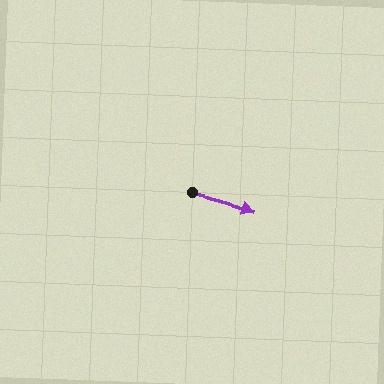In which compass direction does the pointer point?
East.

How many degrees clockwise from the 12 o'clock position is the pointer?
Approximately 105 degrees.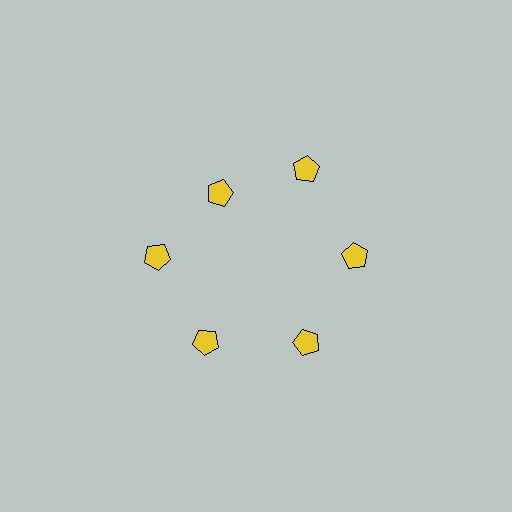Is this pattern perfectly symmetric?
No. The 6 yellow pentagons are arranged in a ring, but one element near the 11 o'clock position is pulled inward toward the center, breaking the 6-fold rotational symmetry.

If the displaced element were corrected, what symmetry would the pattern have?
It would have 6-fold rotational symmetry — the pattern would map onto itself every 60 degrees.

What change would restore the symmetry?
The symmetry would be restored by moving it outward, back onto the ring so that all 6 pentagons sit at equal angles and equal distance from the center.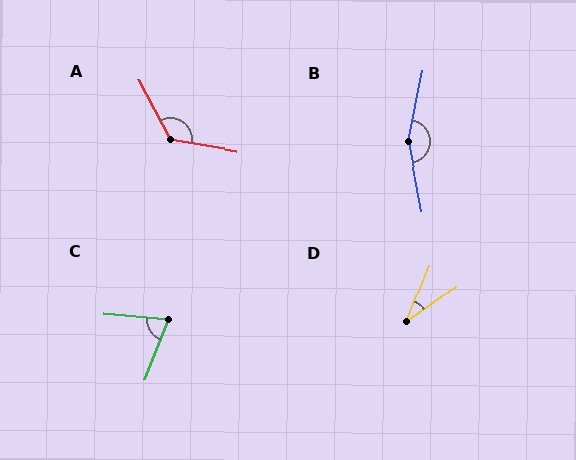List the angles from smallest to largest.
D (33°), C (74°), A (128°), B (157°).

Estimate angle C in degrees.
Approximately 74 degrees.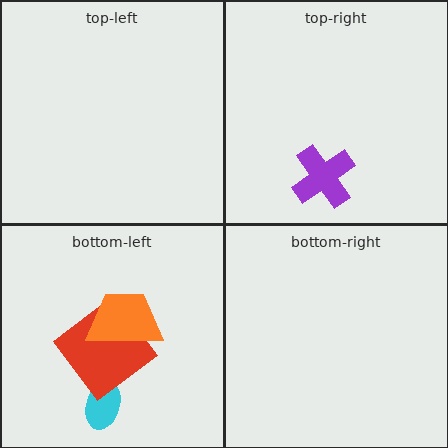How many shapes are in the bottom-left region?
3.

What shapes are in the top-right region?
The purple cross.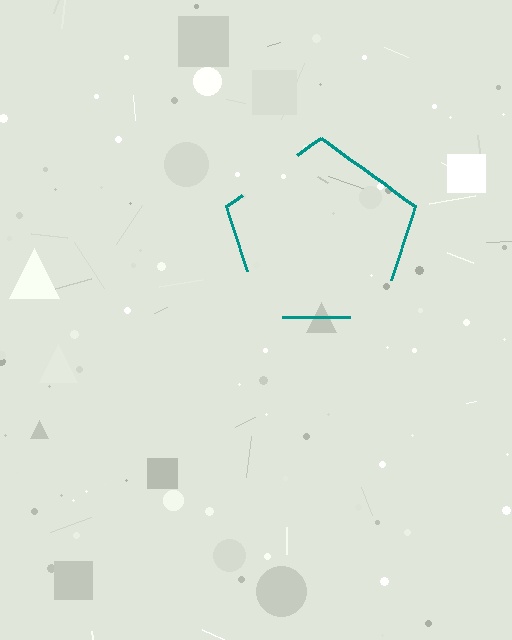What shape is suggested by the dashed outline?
The dashed outline suggests a pentagon.